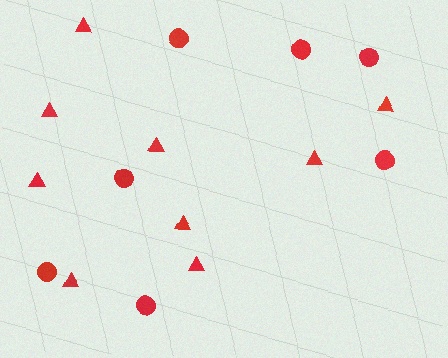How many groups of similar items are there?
There are 2 groups: one group of circles (7) and one group of triangles (9).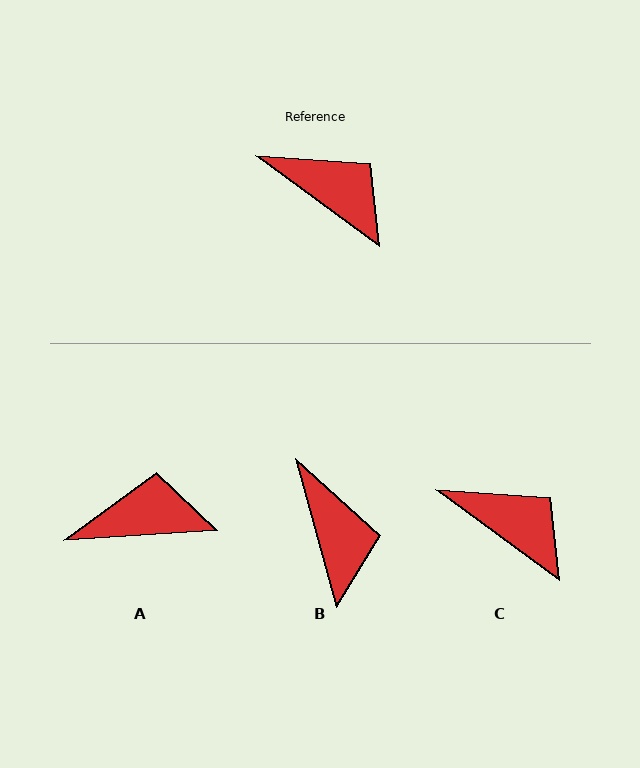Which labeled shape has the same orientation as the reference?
C.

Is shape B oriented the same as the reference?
No, it is off by about 38 degrees.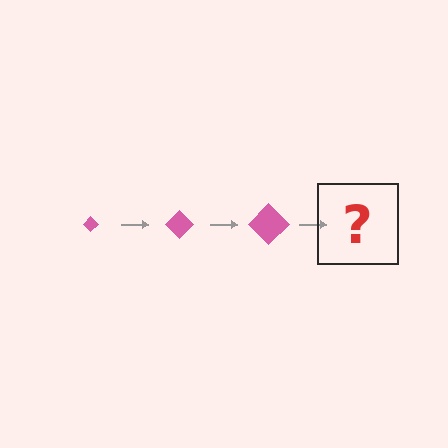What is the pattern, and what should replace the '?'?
The pattern is that the diamond gets progressively larger each step. The '?' should be a pink diamond, larger than the previous one.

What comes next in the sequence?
The next element should be a pink diamond, larger than the previous one.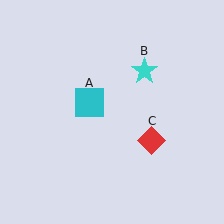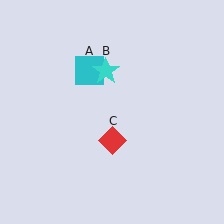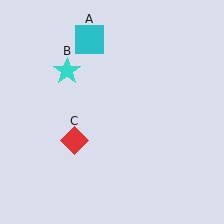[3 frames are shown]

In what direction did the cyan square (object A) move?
The cyan square (object A) moved up.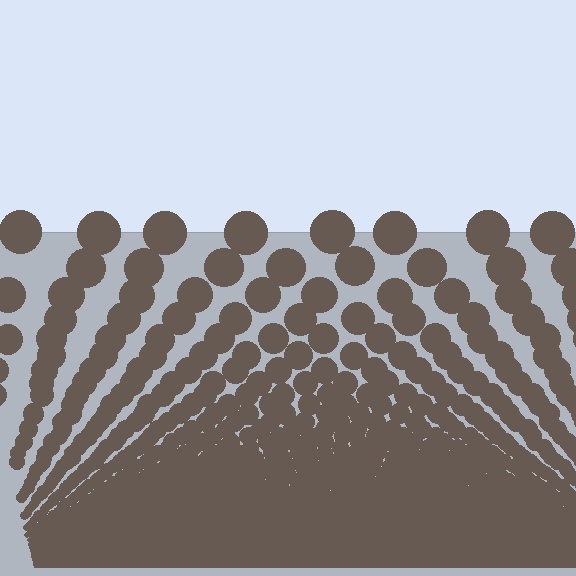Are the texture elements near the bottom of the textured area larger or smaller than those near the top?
Smaller. The gradient is inverted — elements near the bottom are smaller and denser.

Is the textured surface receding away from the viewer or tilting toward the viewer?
The surface appears to tilt toward the viewer. Texture elements get larger and sparser toward the top.